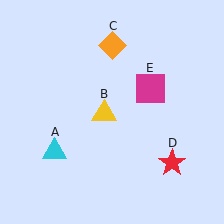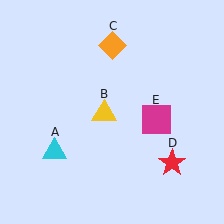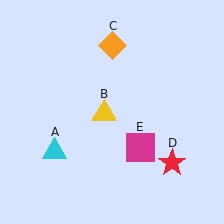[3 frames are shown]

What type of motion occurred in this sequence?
The magenta square (object E) rotated clockwise around the center of the scene.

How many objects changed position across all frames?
1 object changed position: magenta square (object E).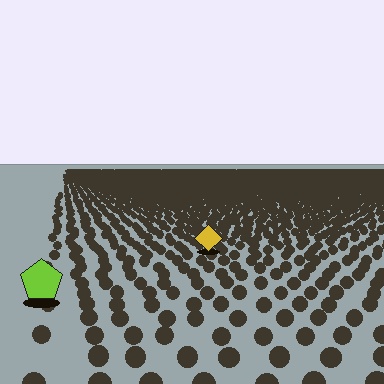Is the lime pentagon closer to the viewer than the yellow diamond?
Yes. The lime pentagon is closer — you can tell from the texture gradient: the ground texture is coarser near it.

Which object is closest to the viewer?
The lime pentagon is closest. The texture marks near it are larger and more spread out.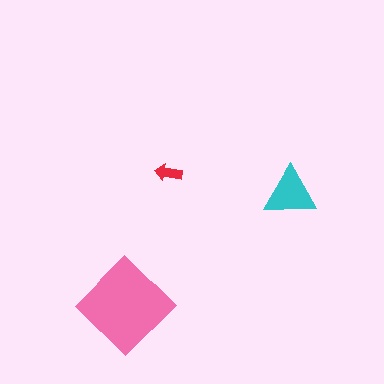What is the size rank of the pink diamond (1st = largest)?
1st.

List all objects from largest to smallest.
The pink diamond, the cyan triangle, the red arrow.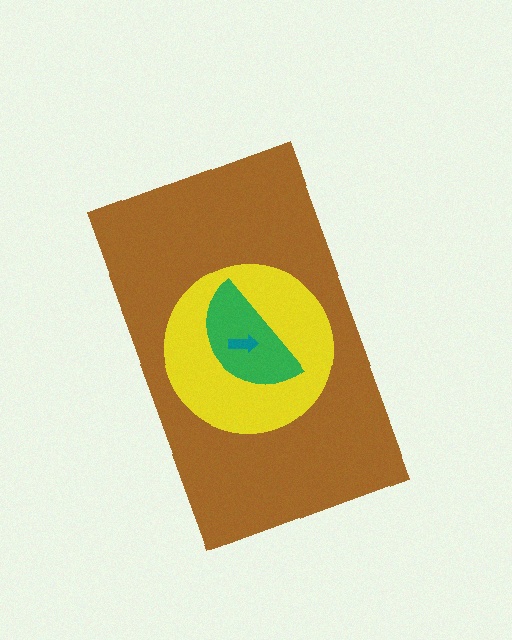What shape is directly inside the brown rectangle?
The yellow circle.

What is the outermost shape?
The brown rectangle.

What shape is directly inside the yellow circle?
The green semicircle.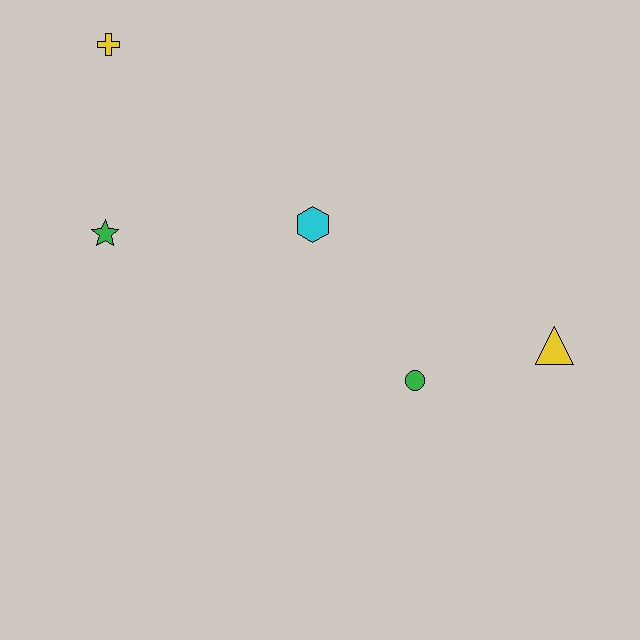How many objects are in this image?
There are 5 objects.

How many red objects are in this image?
There are no red objects.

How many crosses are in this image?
There is 1 cross.